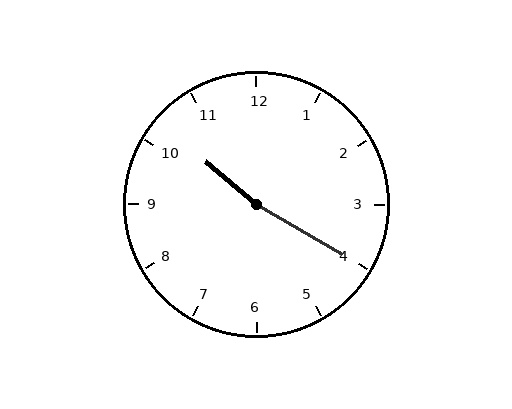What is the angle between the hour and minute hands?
Approximately 170 degrees.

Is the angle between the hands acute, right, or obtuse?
It is obtuse.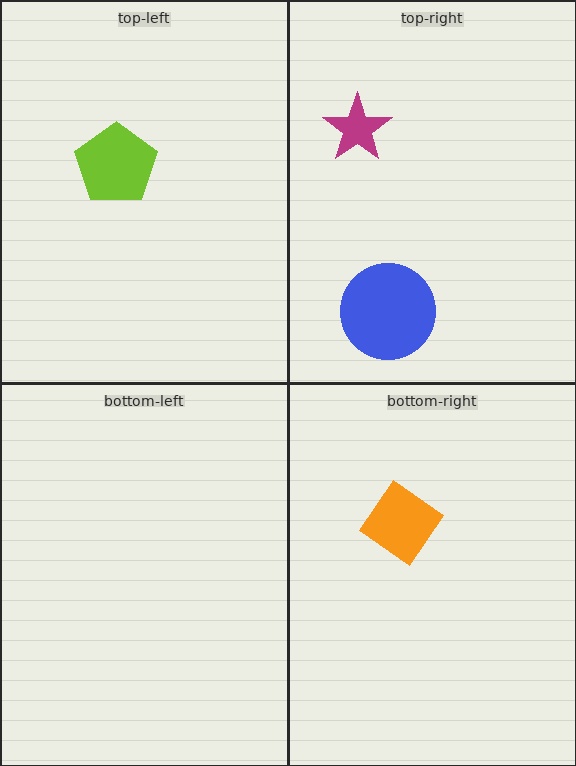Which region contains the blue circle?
The top-right region.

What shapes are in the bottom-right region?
The orange diamond.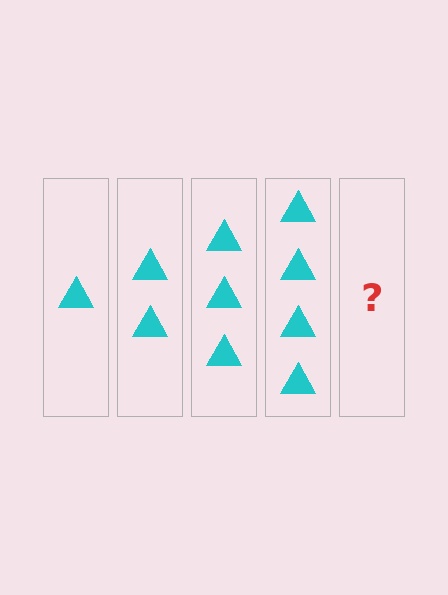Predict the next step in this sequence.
The next step is 5 triangles.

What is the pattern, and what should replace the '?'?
The pattern is that each step adds one more triangle. The '?' should be 5 triangles.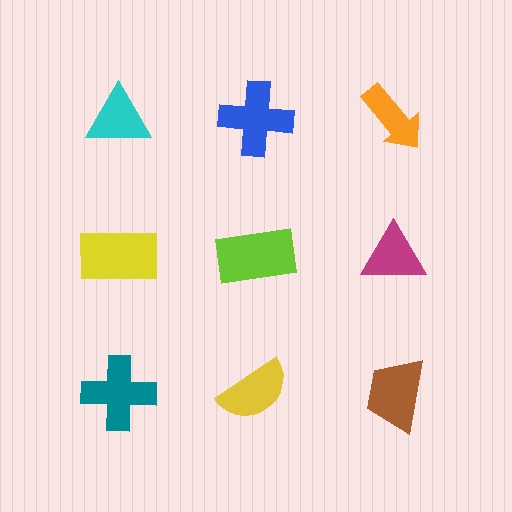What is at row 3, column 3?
A brown trapezoid.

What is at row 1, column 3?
An orange arrow.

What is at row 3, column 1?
A teal cross.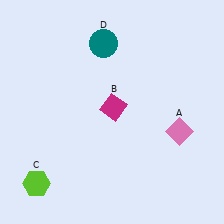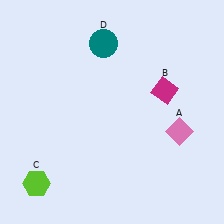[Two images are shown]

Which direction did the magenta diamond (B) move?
The magenta diamond (B) moved right.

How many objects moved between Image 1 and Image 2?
1 object moved between the two images.